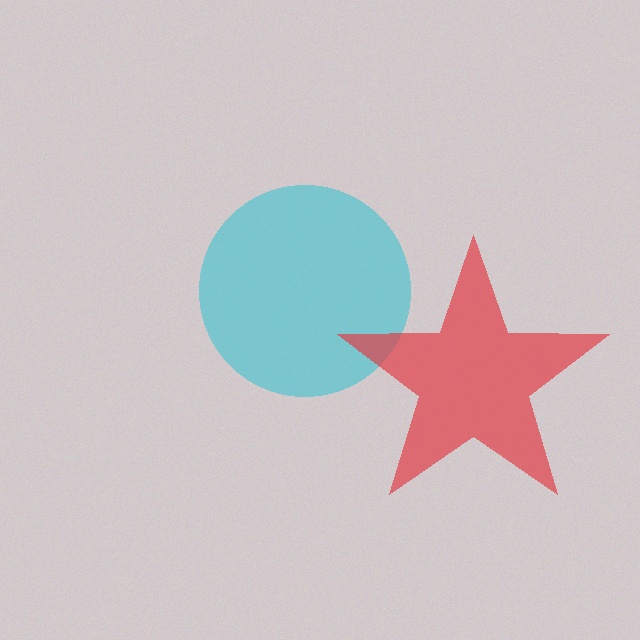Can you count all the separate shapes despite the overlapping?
Yes, there are 2 separate shapes.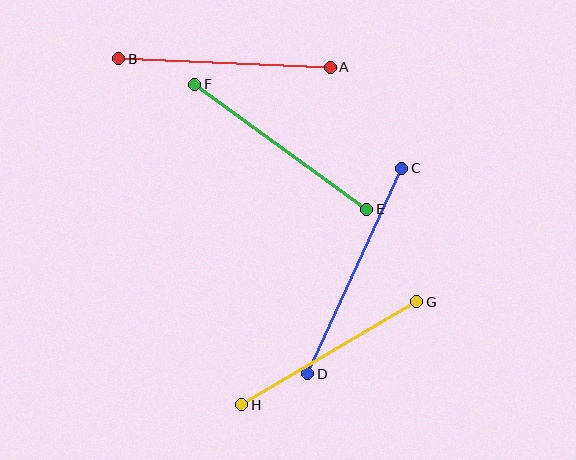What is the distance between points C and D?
The distance is approximately 226 pixels.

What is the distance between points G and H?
The distance is approximately 203 pixels.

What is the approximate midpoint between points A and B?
The midpoint is at approximately (224, 63) pixels.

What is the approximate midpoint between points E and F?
The midpoint is at approximately (281, 147) pixels.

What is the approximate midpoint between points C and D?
The midpoint is at approximately (355, 271) pixels.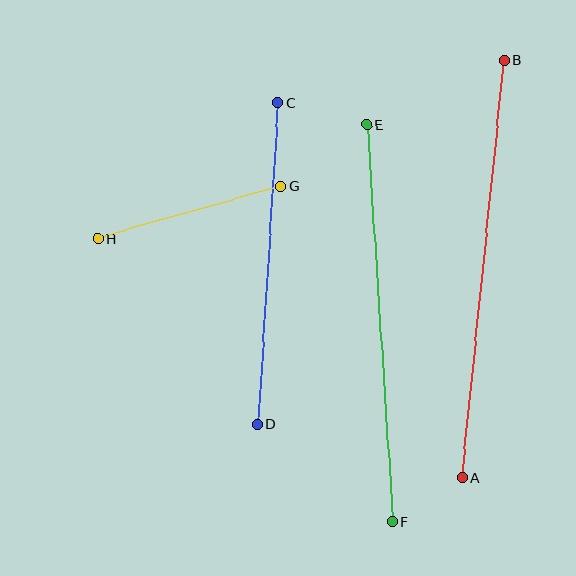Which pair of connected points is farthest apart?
Points A and B are farthest apart.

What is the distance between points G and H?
The distance is approximately 190 pixels.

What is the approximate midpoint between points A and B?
The midpoint is at approximately (483, 269) pixels.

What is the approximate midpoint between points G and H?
The midpoint is at approximately (189, 212) pixels.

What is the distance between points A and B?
The distance is approximately 420 pixels.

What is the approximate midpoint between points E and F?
The midpoint is at approximately (379, 323) pixels.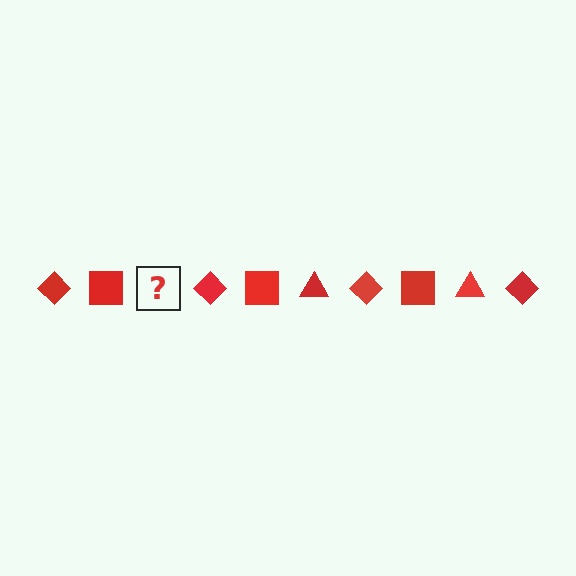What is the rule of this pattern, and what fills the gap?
The rule is that the pattern cycles through diamond, square, triangle shapes in red. The gap should be filled with a red triangle.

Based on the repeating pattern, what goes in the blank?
The blank should be a red triangle.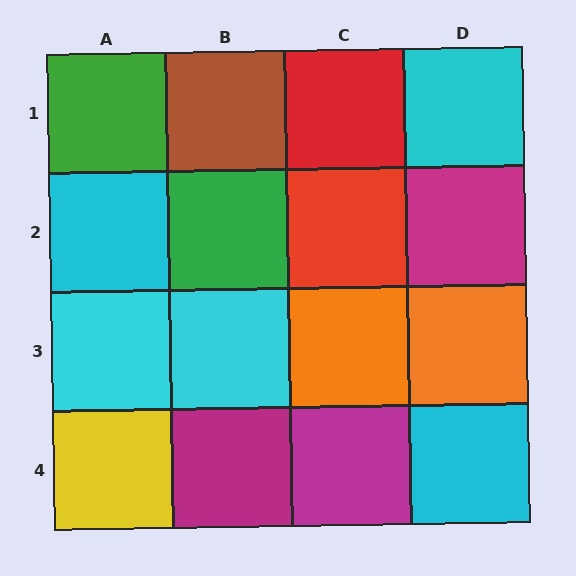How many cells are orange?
2 cells are orange.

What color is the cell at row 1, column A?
Green.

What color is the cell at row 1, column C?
Red.